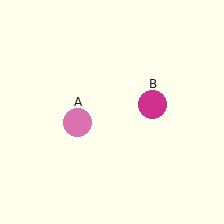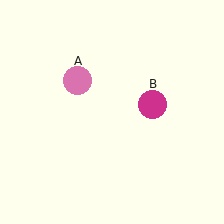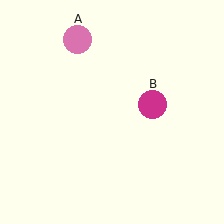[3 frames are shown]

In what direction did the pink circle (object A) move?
The pink circle (object A) moved up.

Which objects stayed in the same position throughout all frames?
Magenta circle (object B) remained stationary.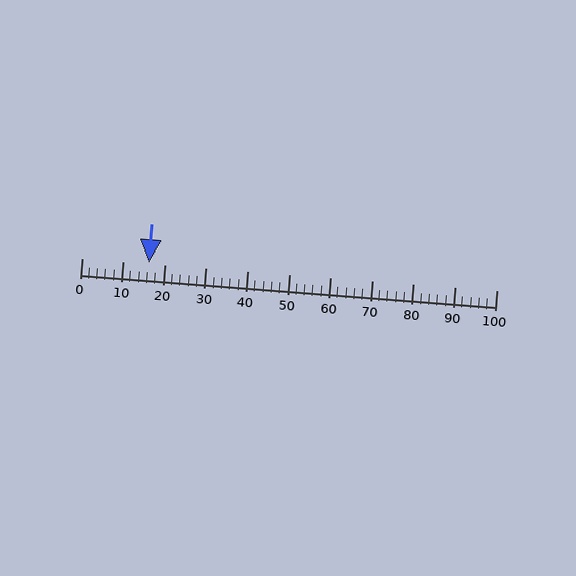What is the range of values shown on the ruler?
The ruler shows values from 0 to 100.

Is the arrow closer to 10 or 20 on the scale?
The arrow is closer to 20.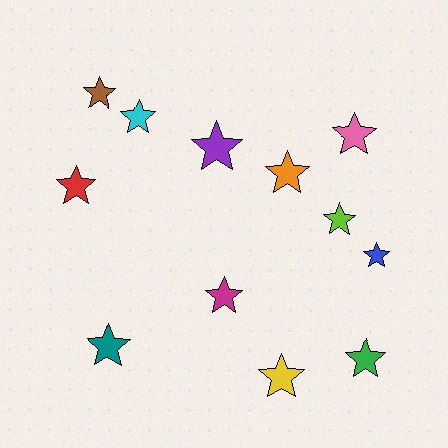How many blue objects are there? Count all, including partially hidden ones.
There is 1 blue object.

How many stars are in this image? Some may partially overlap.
There are 12 stars.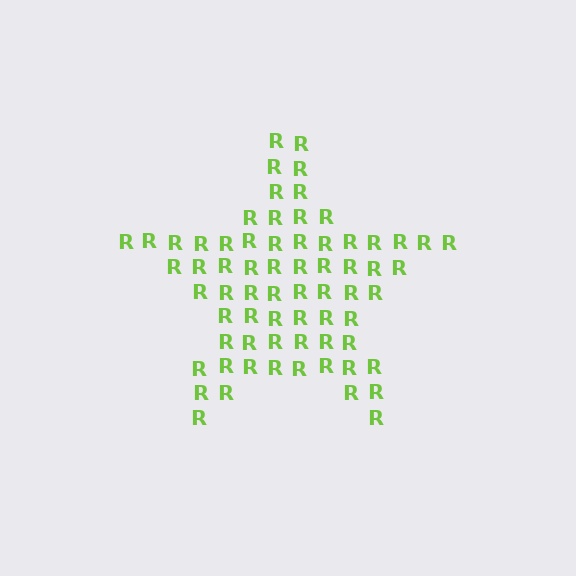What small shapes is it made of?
It is made of small letter R's.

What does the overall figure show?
The overall figure shows a star.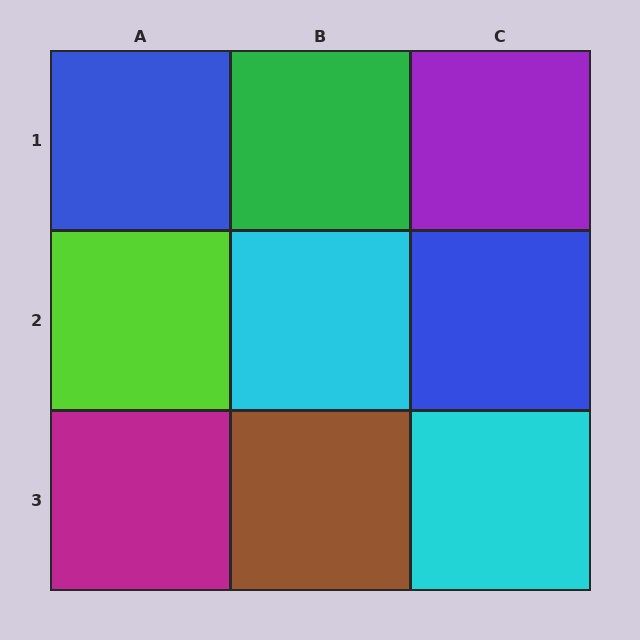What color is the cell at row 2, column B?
Cyan.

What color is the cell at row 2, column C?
Blue.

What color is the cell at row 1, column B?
Green.